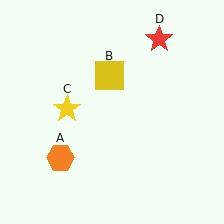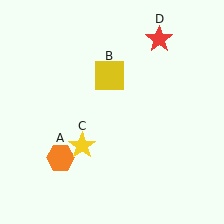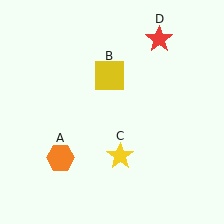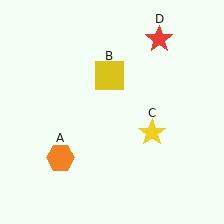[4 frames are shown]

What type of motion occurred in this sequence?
The yellow star (object C) rotated counterclockwise around the center of the scene.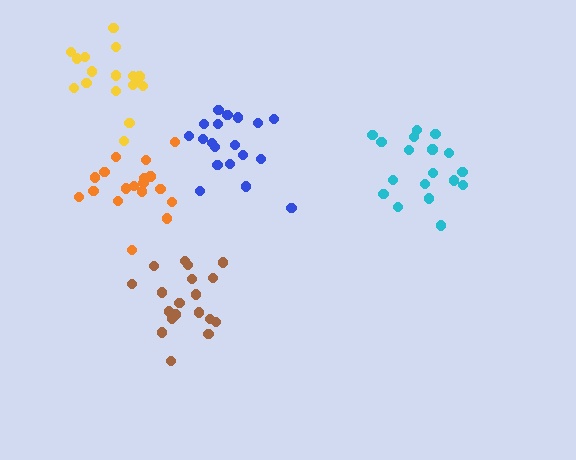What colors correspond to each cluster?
The clusters are colored: yellow, brown, orange, cyan, blue.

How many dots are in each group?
Group 1: 17 dots, Group 2: 19 dots, Group 3: 18 dots, Group 4: 18 dots, Group 5: 19 dots (91 total).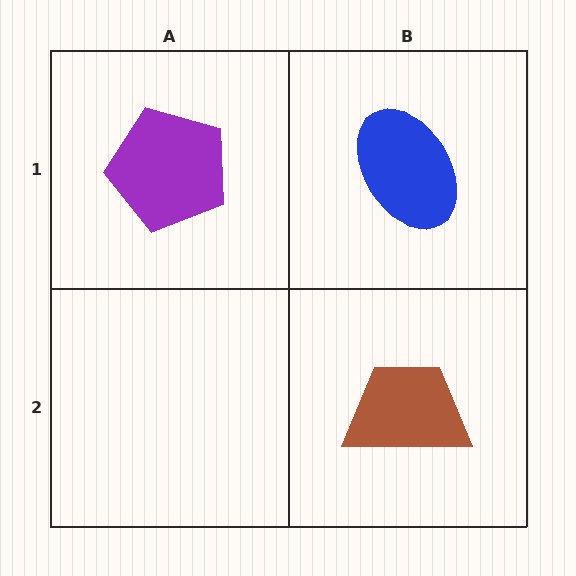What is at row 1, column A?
A purple pentagon.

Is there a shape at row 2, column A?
No, that cell is empty.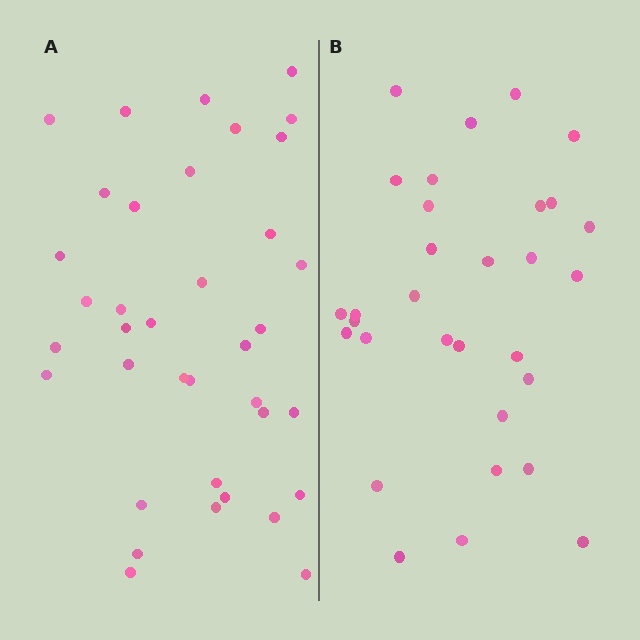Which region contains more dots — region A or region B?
Region A (the left region) has more dots.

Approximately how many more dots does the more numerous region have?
Region A has about 6 more dots than region B.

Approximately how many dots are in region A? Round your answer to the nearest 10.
About 40 dots. (The exact count is 37, which rounds to 40.)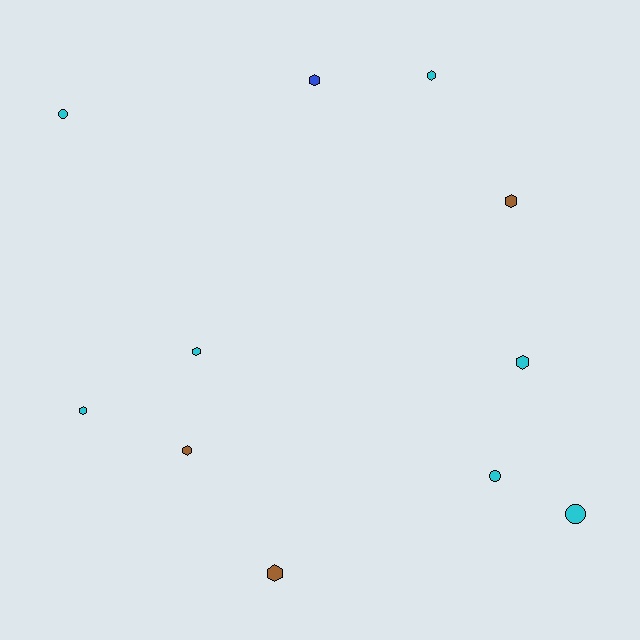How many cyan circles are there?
There are 3 cyan circles.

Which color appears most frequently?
Cyan, with 7 objects.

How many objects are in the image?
There are 11 objects.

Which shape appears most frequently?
Hexagon, with 8 objects.